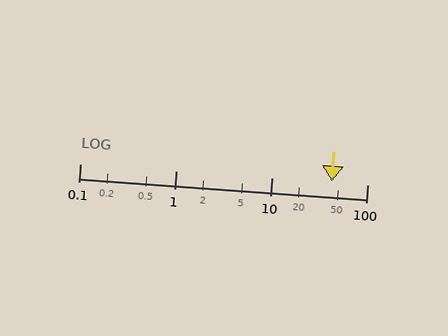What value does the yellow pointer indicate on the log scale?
The pointer indicates approximately 43.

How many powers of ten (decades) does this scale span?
The scale spans 3 decades, from 0.1 to 100.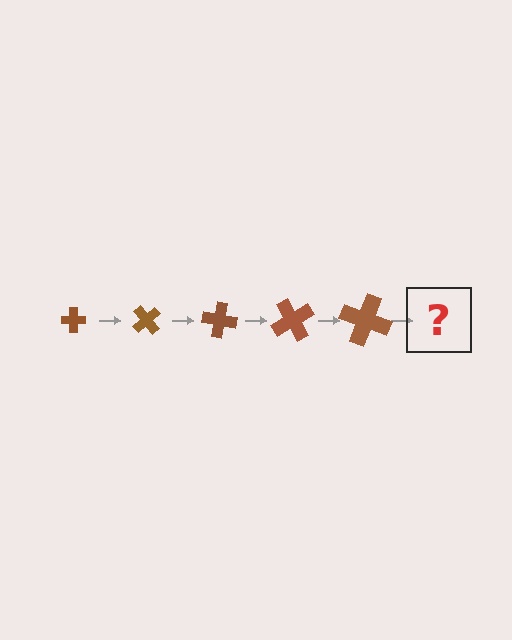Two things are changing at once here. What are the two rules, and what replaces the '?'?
The two rules are that the cross grows larger each step and it rotates 50 degrees each step. The '?' should be a cross, larger than the previous one and rotated 250 degrees from the start.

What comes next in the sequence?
The next element should be a cross, larger than the previous one and rotated 250 degrees from the start.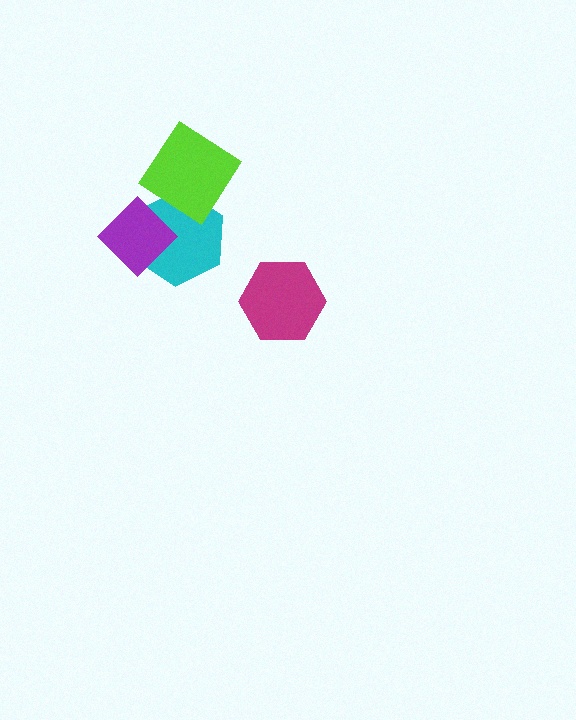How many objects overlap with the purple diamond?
1 object overlaps with the purple diamond.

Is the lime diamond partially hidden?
No, no other shape covers it.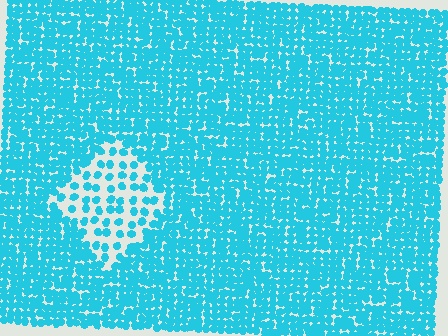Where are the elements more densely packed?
The elements are more densely packed outside the diamond boundary.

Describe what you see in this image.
The image contains small cyan elements arranged at two different densities. A diamond-shaped region is visible where the elements are less densely packed than the surrounding area.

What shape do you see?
I see a diamond.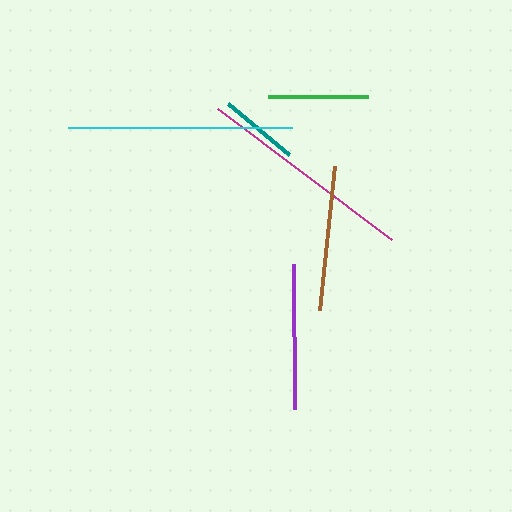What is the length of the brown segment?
The brown segment is approximately 144 pixels long.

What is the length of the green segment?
The green segment is approximately 100 pixels long.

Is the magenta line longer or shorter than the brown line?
The magenta line is longer than the brown line.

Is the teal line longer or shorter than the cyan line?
The cyan line is longer than the teal line.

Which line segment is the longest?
The cyan line is the longest at approximately 225 pixels.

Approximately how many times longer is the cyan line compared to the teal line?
The cyan line is approximately 2.8 times the length of the teal line.